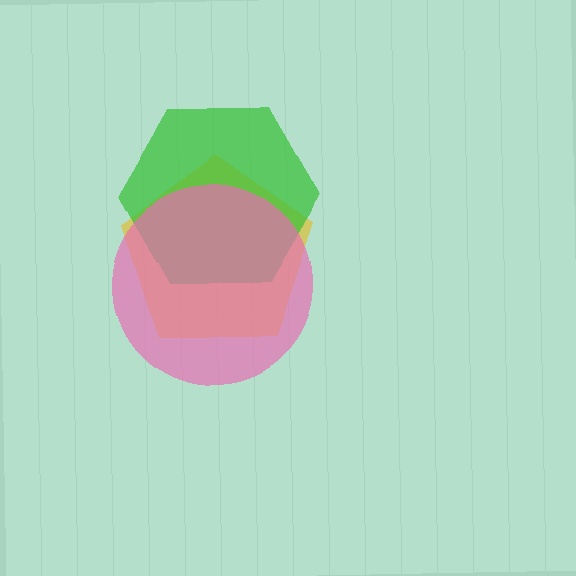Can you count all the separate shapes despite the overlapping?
Yes, there are 3 separate shapes.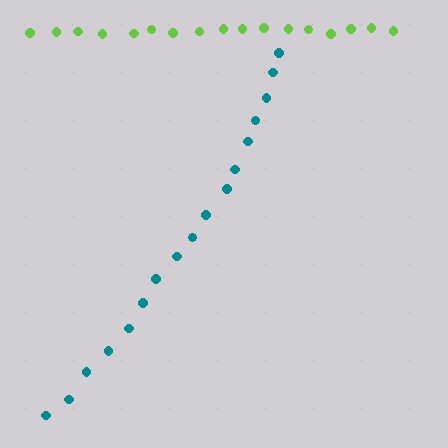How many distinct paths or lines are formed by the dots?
There are 2 distinct paths.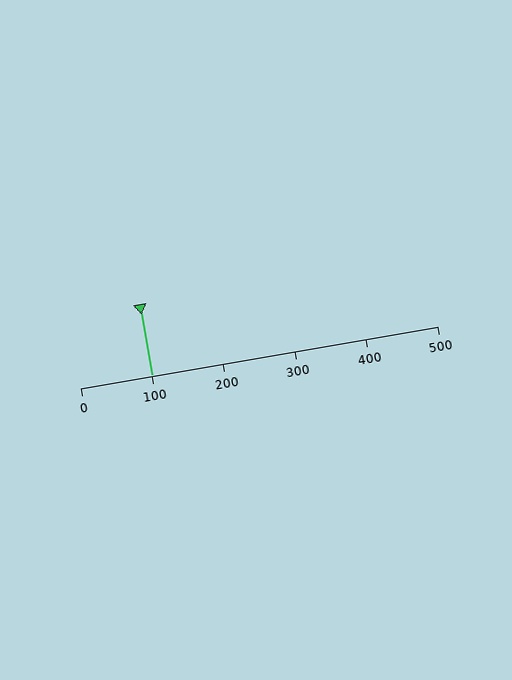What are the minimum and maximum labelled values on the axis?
The axis runs from 0 to 500.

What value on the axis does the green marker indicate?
The marker indicates approximately 100.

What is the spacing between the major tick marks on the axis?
The major ticks are spaced 100 apart.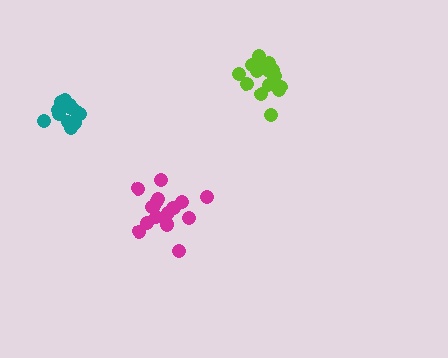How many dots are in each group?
Group 1: 16 dots, Group 2: 17 dots, Group 3: 18 dots (51 total).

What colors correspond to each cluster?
The clusters are colored: magenta, teal, lime.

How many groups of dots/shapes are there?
There are 3 groups.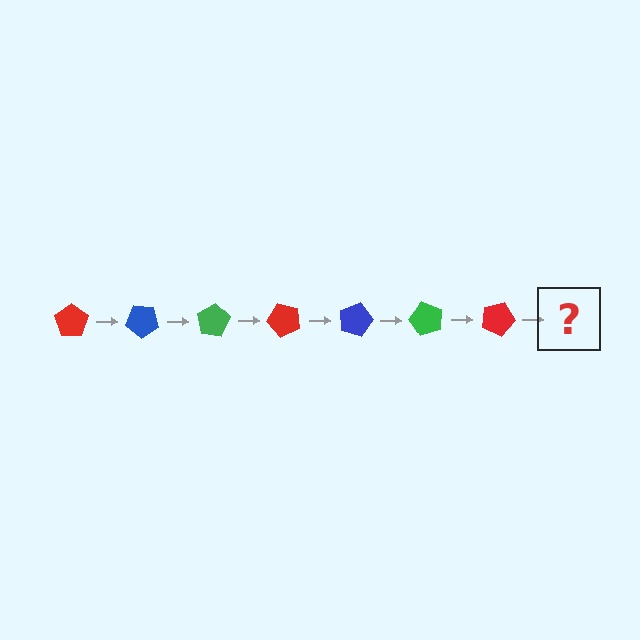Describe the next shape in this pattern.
It should be a blue pentagon, rotated 280 degrees from the start.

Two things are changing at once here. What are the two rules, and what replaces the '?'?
The two rules are that it rotates 40 degrees each step and the color cycles through red, blue, and green. The '?' should be a blue pentagon, rotated 280 degrees from the start.